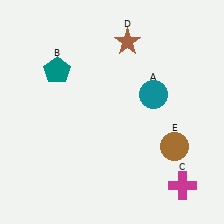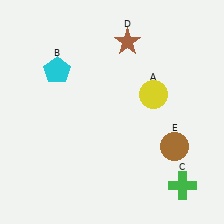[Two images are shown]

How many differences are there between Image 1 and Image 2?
There are 3 differences between the two images.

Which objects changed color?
A changed from teal to yellow. B changed from teal to cyan. C changed from magenta to green.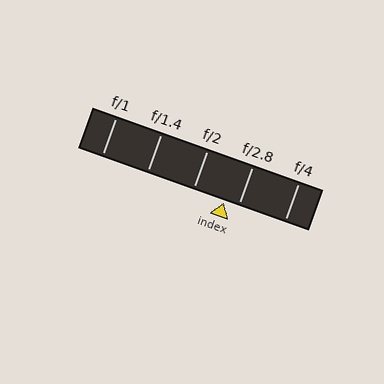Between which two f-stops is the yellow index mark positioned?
The index mark is between f/2 and f/2.8.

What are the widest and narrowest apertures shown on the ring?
The widest aperture shown is f/1 and the narrowest is f/4.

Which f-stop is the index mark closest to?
The index mark is closest to f/2.8.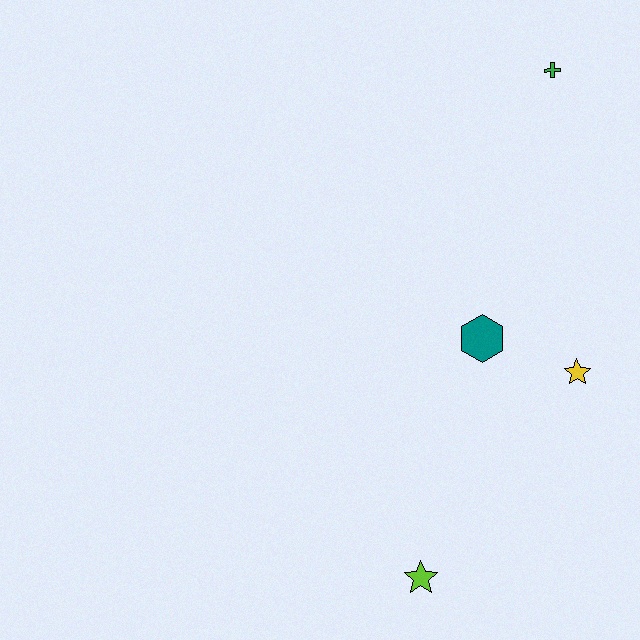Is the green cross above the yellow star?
Yes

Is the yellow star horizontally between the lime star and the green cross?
No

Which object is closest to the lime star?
The teal hexagon is closest to the lime star.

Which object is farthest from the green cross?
The lime star is farthest from the green cross.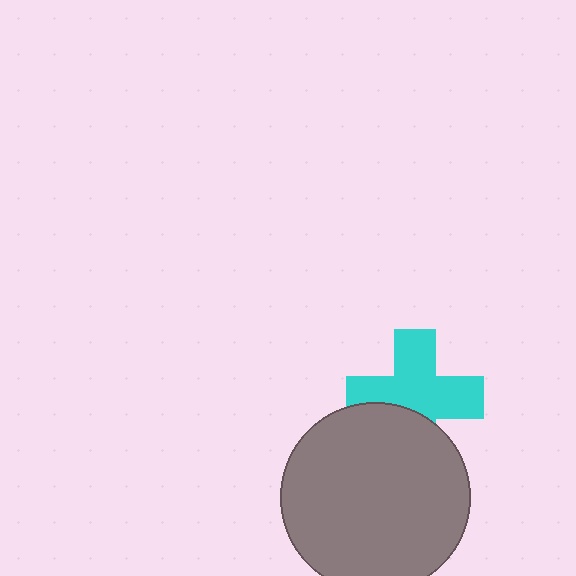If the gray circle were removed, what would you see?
You would see the complete cyan cross.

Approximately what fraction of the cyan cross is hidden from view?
Roughly 31% of the cyan cross is hidden behind the gray circle.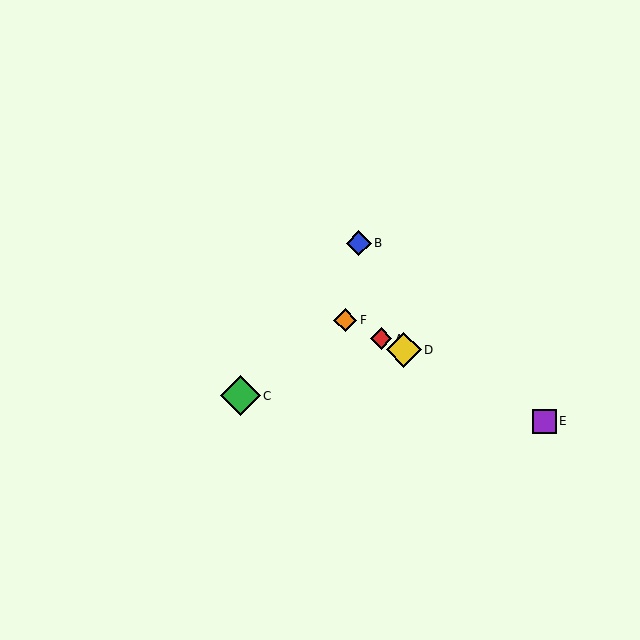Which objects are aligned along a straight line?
Objects A, D, E, F are aligned along a straight line.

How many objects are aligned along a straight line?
4 objects (A, D, E, F) are aligned along a straight line.